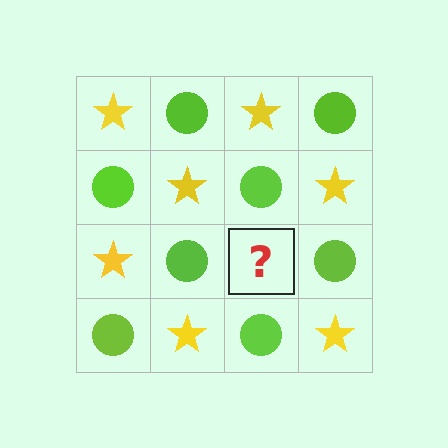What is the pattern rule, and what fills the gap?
The rule is that it alternates yellow star and lime circle in a checkerboard pattern. The gap should be filled with a yellow star.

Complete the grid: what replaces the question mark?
The question mark should be replaced with a yellow star.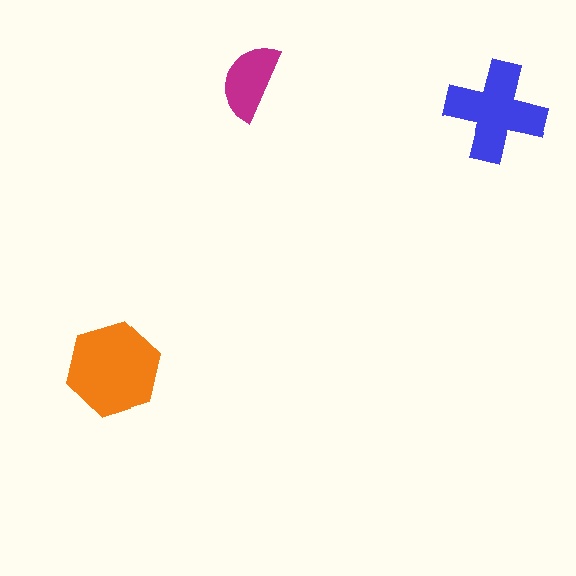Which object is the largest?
The orange hexagon.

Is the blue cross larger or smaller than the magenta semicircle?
Larger.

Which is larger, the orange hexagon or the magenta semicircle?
The orange hexagon.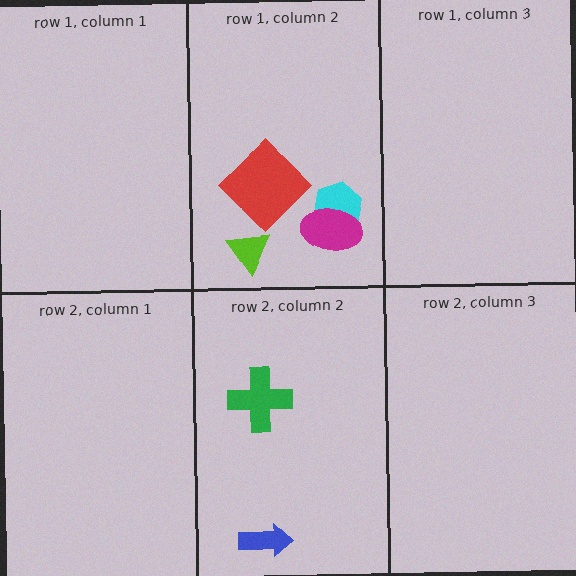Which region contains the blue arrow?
The row 2, column 2 region.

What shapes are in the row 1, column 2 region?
The cyan hexagon, the magenta ellipse, the red diamond, the lime triangle.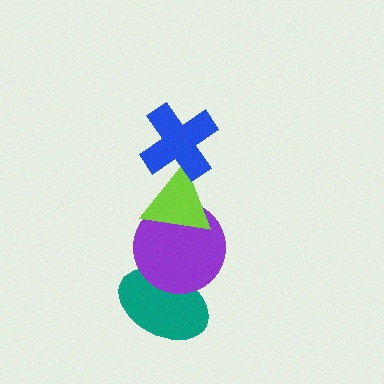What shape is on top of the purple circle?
The lime triangle is on top of the purple circle.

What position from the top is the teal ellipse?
The teal ellipse is 4th from the top.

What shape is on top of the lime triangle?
The blue cross is on top of the lime triangle.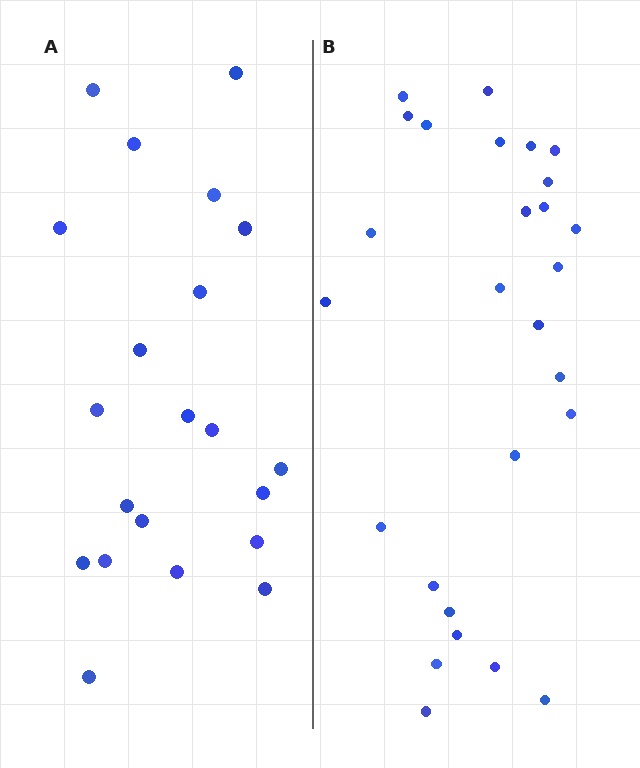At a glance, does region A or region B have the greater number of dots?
Region B (the right region) has more dots.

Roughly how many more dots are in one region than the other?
Region B has about 6 more dots than region A.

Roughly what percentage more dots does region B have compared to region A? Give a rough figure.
About 30% more.